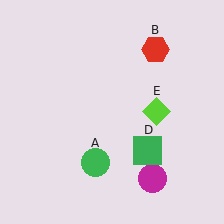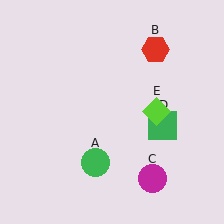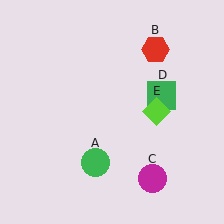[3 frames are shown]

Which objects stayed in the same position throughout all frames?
Green circle (object A) and red hexagon (object B) and magenta circle (object C) and lime diamond (object E) remained stationary.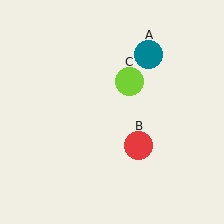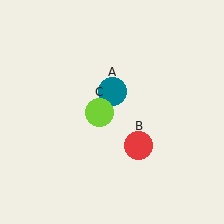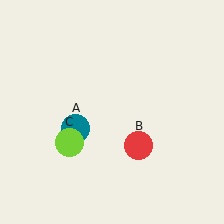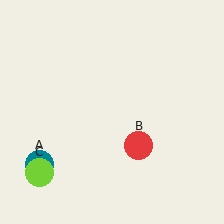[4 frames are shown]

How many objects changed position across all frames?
2 objects changed position: teal circle (object A), lime circle (object C).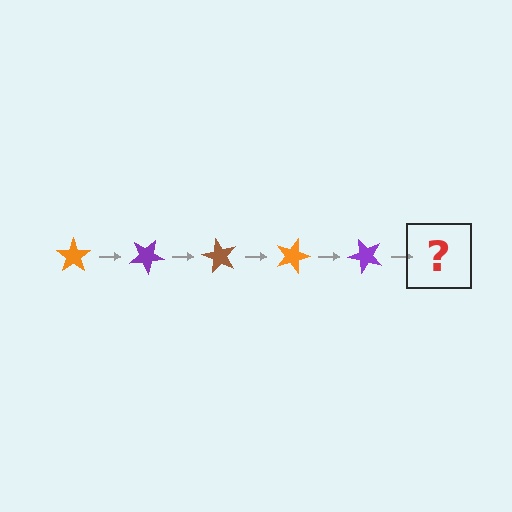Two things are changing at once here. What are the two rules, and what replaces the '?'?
The two rules are that it rotates 30 degrees each step and the color cycles through orange, purple, and brown. The '?' should be a brown star, rotated 150 degrees from the start.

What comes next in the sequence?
The next element should be a brown star, rotated 150 degrees from the start.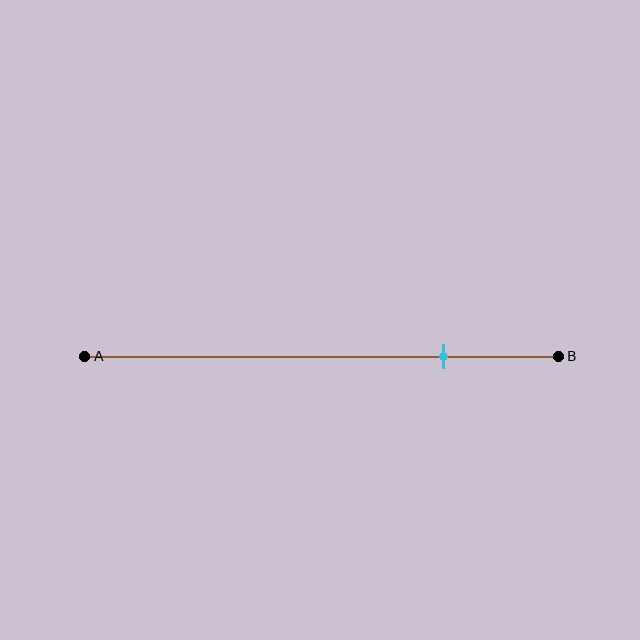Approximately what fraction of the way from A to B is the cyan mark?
The cyan mark is approximately 75% of the way from A to B.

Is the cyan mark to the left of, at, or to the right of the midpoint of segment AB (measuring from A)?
The cyan mark is to the right of the midpoint of segment AB.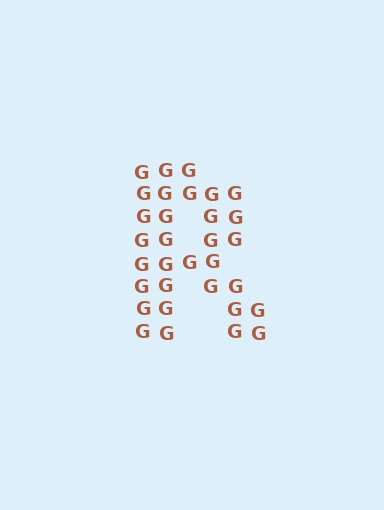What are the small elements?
The small elements are letter G's.